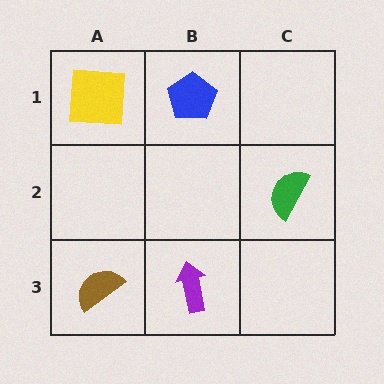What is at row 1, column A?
A yellow square.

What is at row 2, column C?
A green semicircle.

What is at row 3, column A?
A brown semicircle.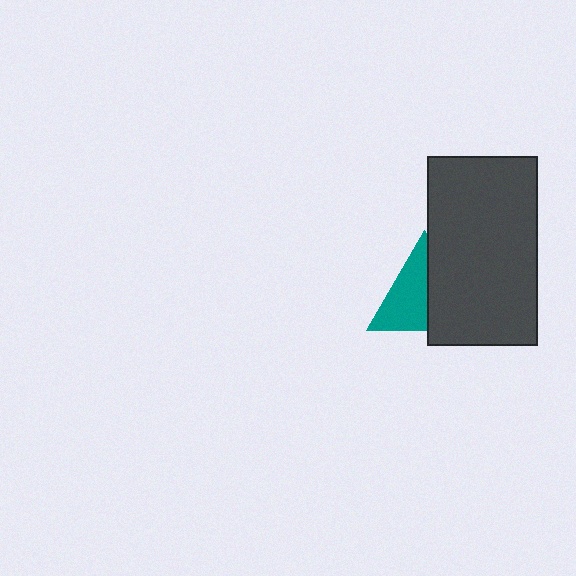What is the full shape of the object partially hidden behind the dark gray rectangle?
The partially hidden object is a teal triangle.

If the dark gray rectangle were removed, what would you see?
You would see the complete teal triangle.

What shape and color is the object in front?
The object in front is a dark gray rectangle.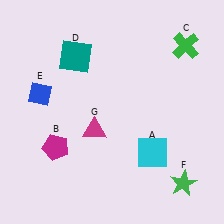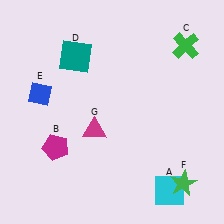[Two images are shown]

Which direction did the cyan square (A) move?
The cyan square (A) moved down.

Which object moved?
The cyan square (A) moved down.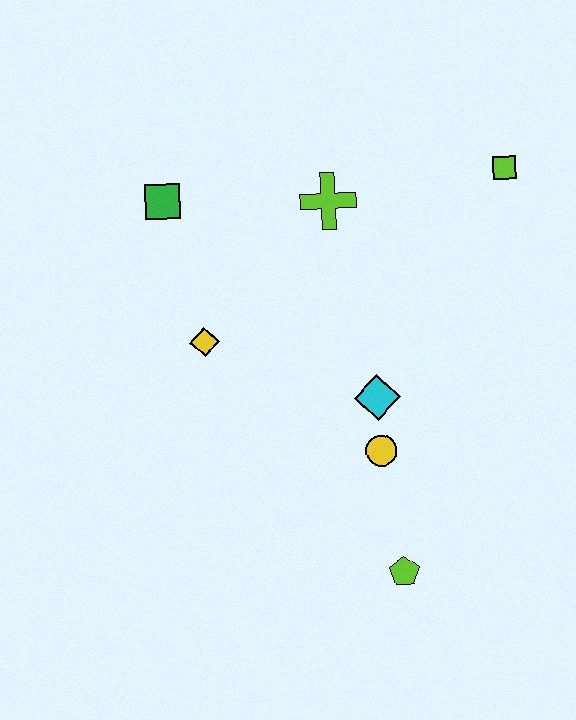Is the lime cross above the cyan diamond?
Yes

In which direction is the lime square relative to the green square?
The lime square is to the right of the green square.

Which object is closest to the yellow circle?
The cyan diamond is closest to the yellow circle.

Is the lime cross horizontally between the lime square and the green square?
Yes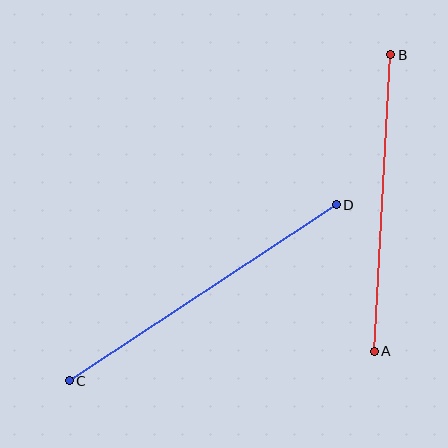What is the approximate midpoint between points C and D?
The midpoint is at approximately (203, 293) pixels.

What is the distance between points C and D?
The distance is approximately 320 pixels.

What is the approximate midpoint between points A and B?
The midpoint is at approximately (382, 203) pixels.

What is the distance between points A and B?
The distance is approximately 297 pixels.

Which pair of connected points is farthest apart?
Points C and D are farthest apart.